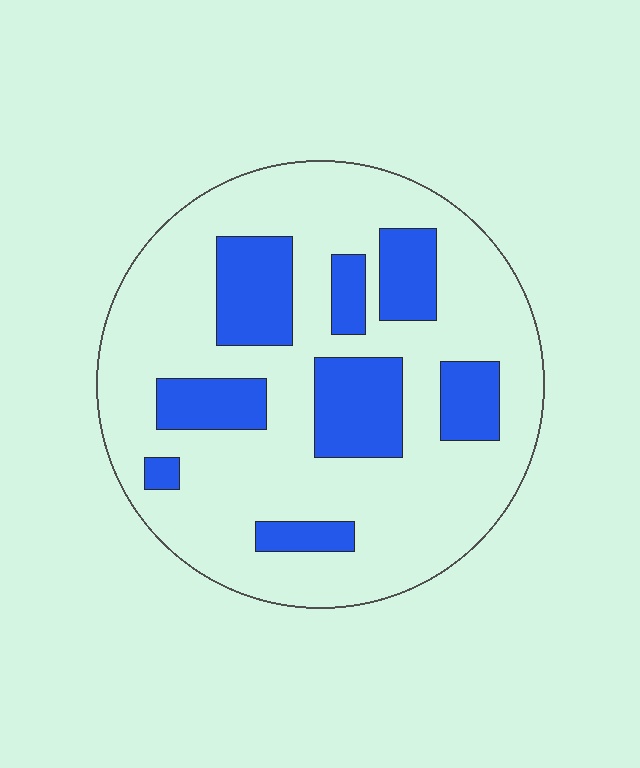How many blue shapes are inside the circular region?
8.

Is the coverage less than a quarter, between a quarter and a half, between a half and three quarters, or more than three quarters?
Between a quarter and a half.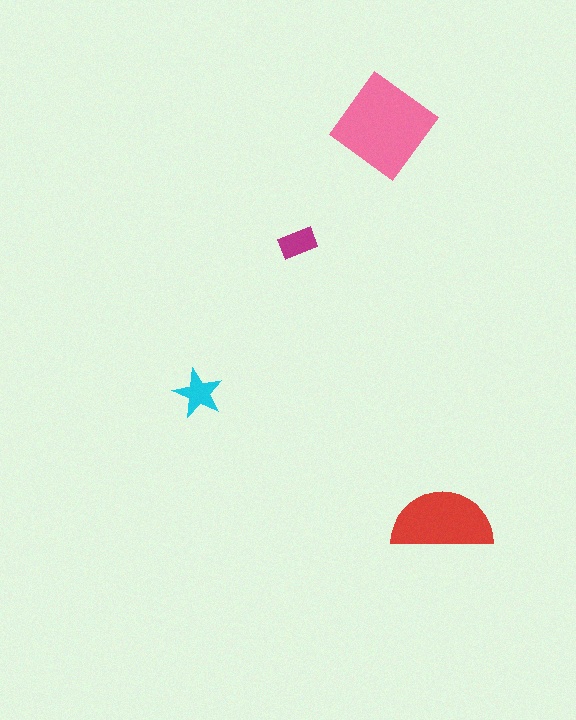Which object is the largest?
The pink diamond.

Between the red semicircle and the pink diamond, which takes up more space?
The pink diamond.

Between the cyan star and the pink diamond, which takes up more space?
The pink diamond.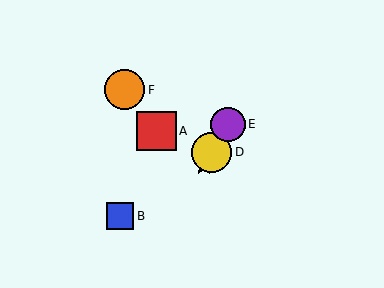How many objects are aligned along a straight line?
3 objects (C, D, E) are aligned along a straight line.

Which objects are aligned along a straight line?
Objects C, D, E are aligned along a straight line.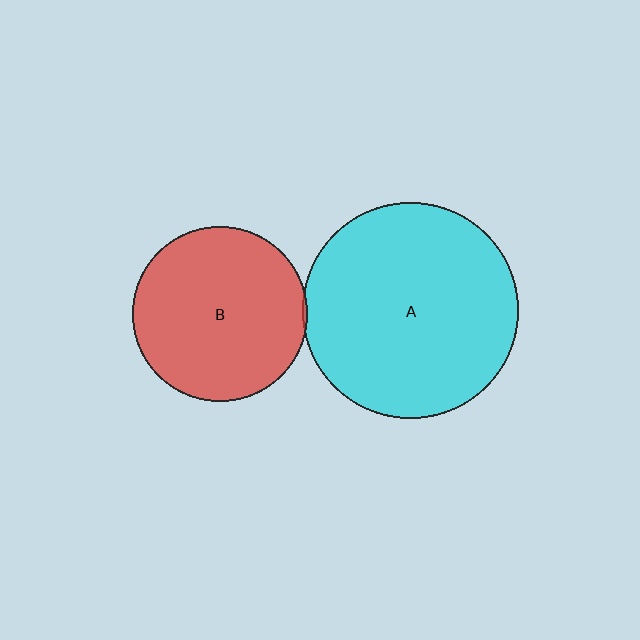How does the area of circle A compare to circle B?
Approximately 1.5 times.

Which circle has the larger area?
Circle A (cyan).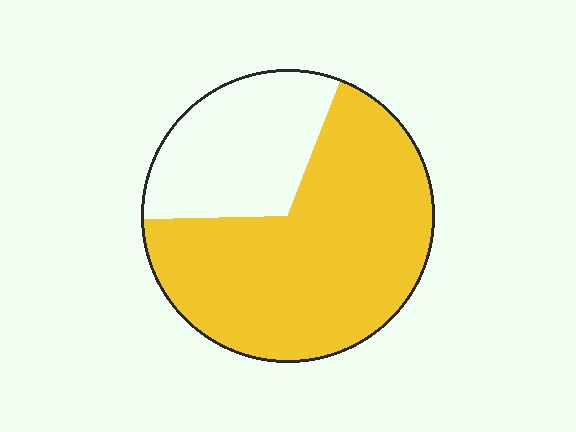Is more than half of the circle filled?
Yes.